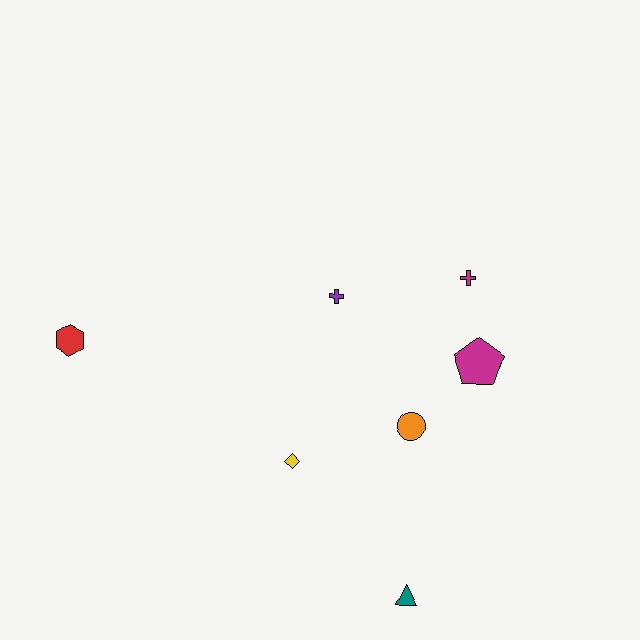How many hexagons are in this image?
There is 1 hexagon.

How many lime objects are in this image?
There are no lime objects.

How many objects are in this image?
There are 7 objects.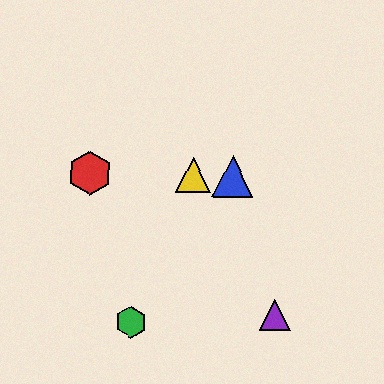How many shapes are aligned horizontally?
3 shapes (the red hexagon, the blue triangle, the yellow triangle) are aligned horizontally.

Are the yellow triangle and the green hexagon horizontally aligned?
No, the yellow triangle is at y≈175 and the green hexagon is at y≈322.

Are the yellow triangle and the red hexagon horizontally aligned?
Yes, both are at y≈175.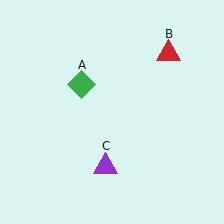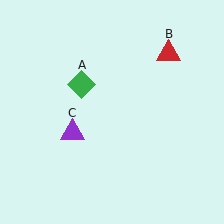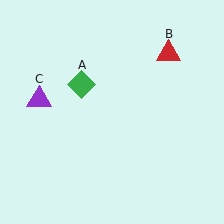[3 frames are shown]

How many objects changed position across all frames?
1 object changed position: purple triangle (object C).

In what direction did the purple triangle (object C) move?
The purple triangle (object C) moved up and to the left.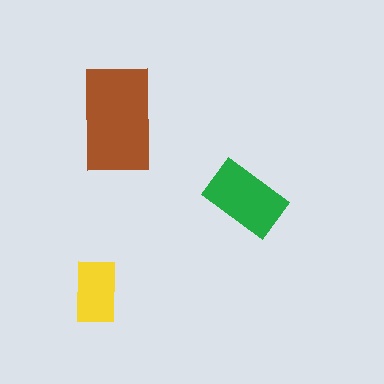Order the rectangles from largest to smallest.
the brown one, the green one, the yellow one.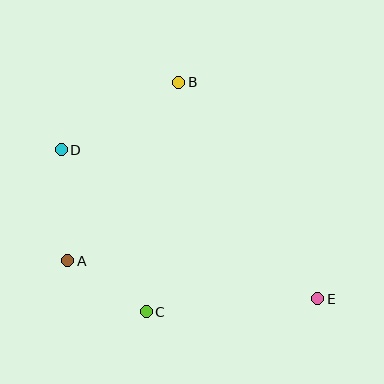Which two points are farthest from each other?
Points D and E are farthest from each other.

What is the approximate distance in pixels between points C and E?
The distance between C and E is approximately 172 pixels.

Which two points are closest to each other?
Points A and C are closest to each other.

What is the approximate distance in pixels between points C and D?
The distance between C and D is approximately 183 pixels.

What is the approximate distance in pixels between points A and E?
The distance between A and E is approximately 253 pixels.